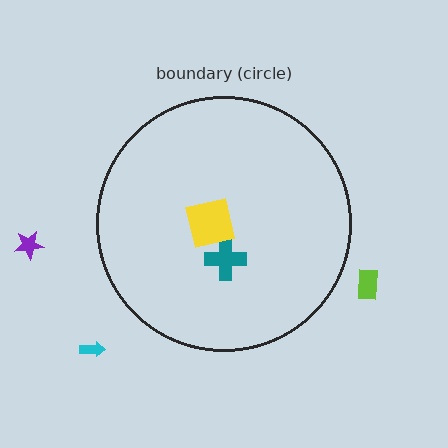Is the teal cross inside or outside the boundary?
Inside.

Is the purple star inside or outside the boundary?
Outside.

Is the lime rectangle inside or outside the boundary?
Outside.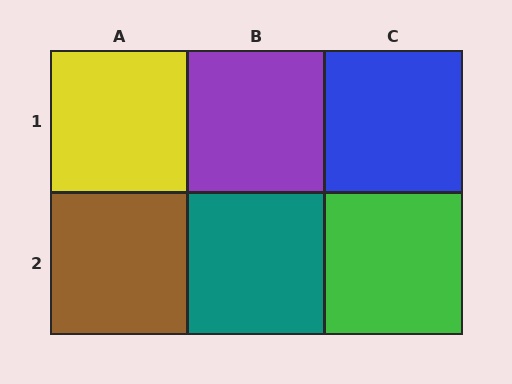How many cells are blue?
1 cell is blue.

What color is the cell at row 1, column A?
Yellow.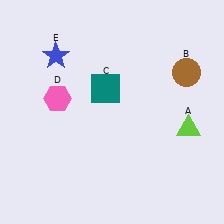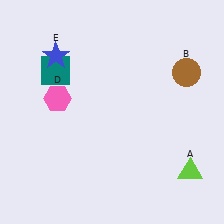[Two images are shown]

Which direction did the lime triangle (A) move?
The lime triangle (A) moved down.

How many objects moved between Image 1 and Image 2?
2 objects moved between the two images.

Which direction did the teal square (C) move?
The teal square (C) moved left.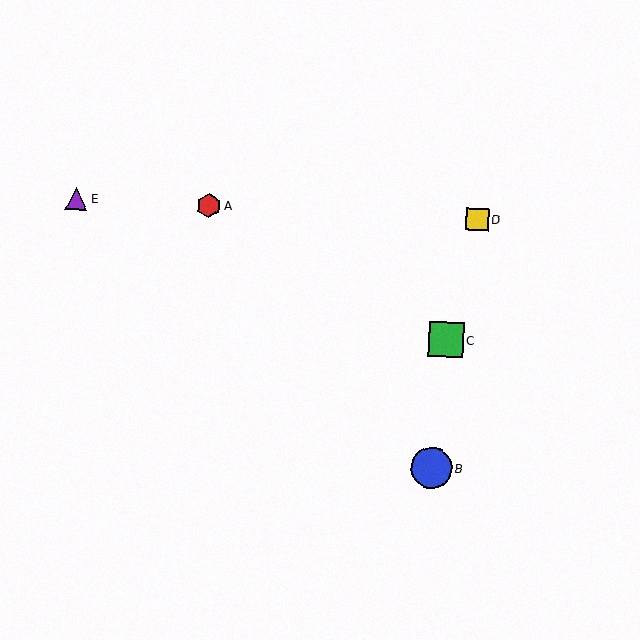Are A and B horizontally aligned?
No, A is at y≈205 and B is at y≈468.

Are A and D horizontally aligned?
Yes, both are at y≈205.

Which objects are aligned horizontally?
Objects A, D, E are aligned horizontally.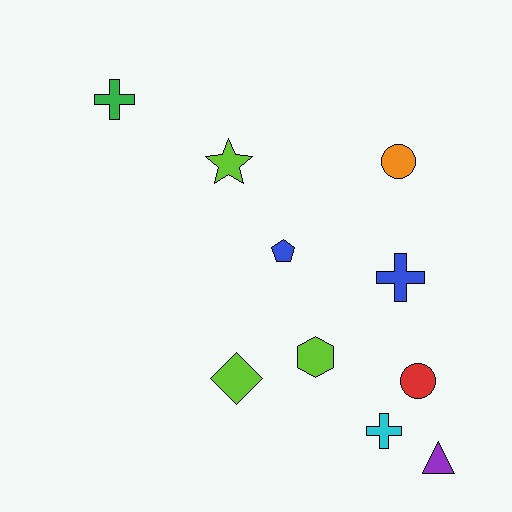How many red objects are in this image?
There is 1 red object.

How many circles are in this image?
There are 2 circles.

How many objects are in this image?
There are 10 objects.